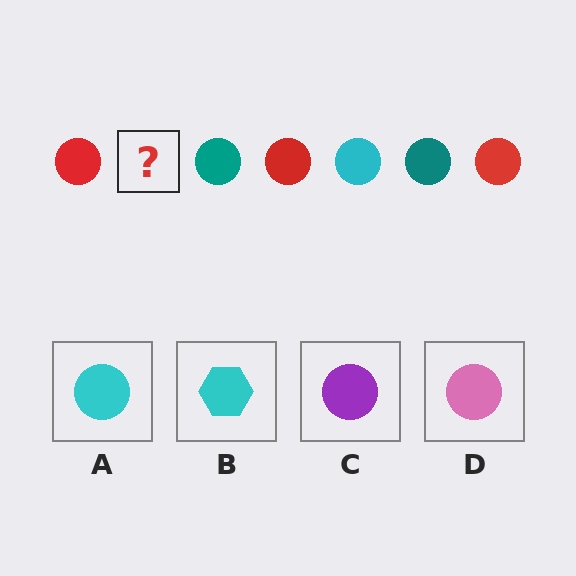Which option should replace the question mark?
Option A.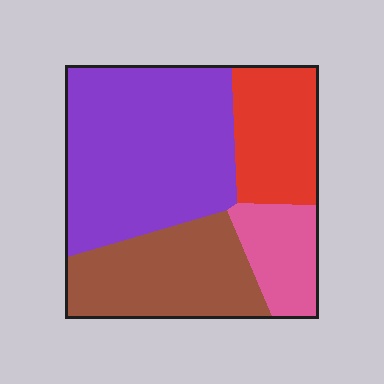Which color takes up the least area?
Pink, at roughly 10%.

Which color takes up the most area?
Purple, at roughly 45%.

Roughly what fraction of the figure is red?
Red covers about 20% of the figure.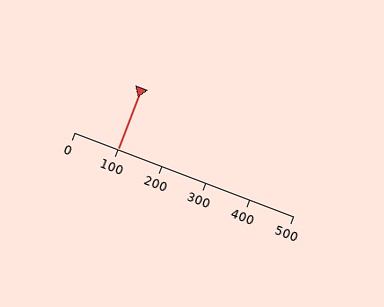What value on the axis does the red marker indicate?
The marker indicates approximately 100.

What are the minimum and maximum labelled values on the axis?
The axis runs from 0 to 500.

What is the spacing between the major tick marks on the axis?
The major ticks are spaced 100 apart.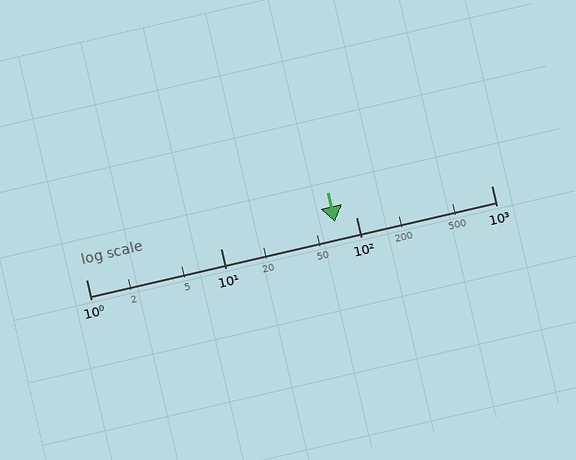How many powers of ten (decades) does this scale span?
The scale spans 3 decades, from 1 to 1000.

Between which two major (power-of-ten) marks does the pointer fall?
The pointer is between 10 and 100.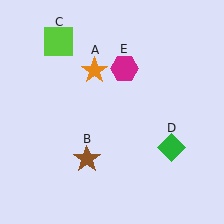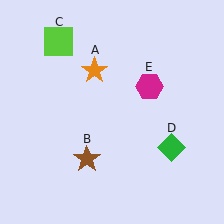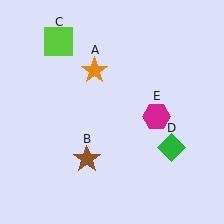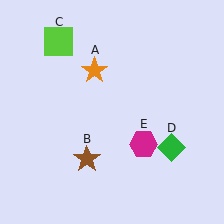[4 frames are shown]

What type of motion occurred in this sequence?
The magenta hexagon (object E) rotated clockwise around the center of the scene.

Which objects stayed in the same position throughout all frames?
Orange star (object A) and brown star (object B) and lime square (object C) and green diamond (object D) remained stationary.